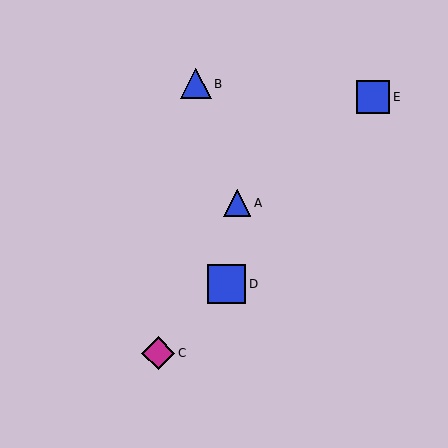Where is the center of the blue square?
The center of the blue square is at (226, 284).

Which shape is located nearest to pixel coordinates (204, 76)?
The blue triangle (labeled B) at (196, 84) is nearest to that location.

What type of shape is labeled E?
Shape E is a blue square.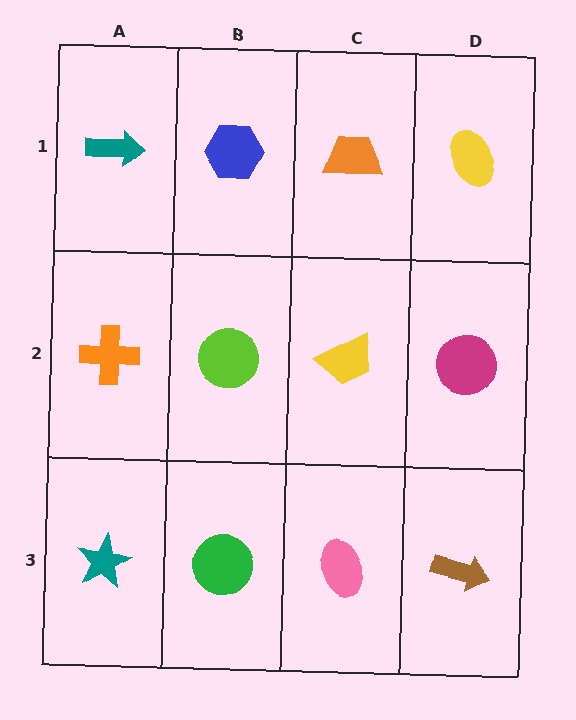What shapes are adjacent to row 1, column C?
A yellow trapezoid (row 2, column C), a blue hexagon (row 1, column B), a yellow ellipse (row 1, column D).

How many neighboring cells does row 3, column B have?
3.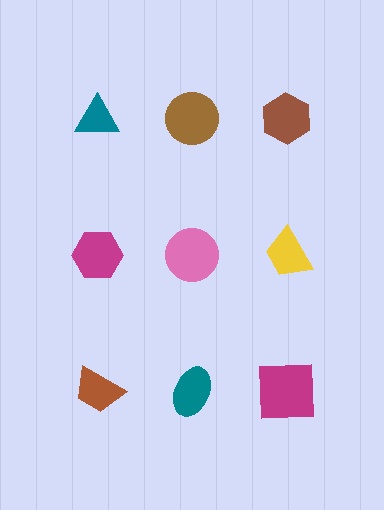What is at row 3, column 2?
A teal ellipse.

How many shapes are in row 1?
3 shapes.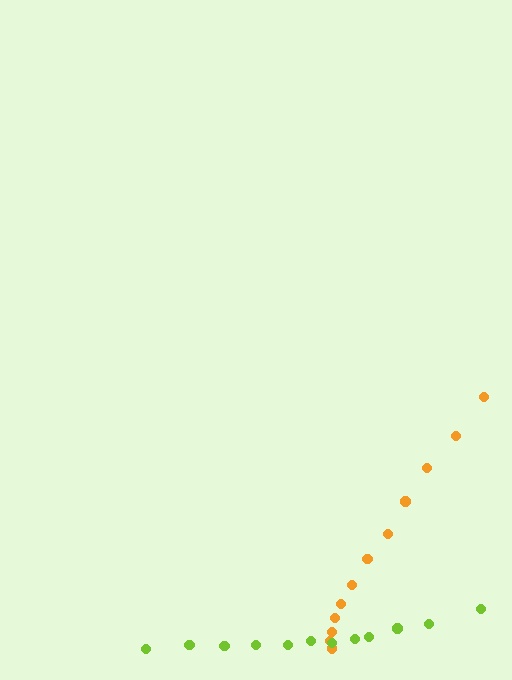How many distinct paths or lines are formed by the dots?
There are 2 distinct paths.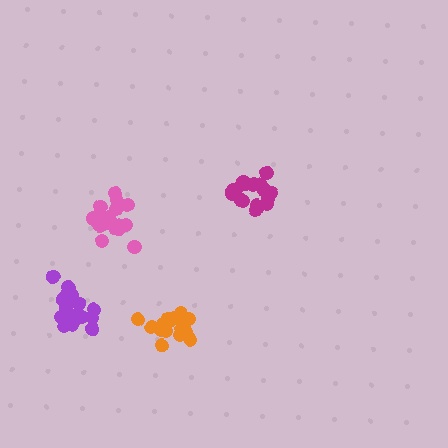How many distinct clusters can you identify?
There are 4 distinct clusters.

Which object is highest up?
The magenta cluster is topmost.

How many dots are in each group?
Group 1: 19 dots, Group 2: 19 dots, Group 3: 20 dots, Group 4: 18 dots (76 total).